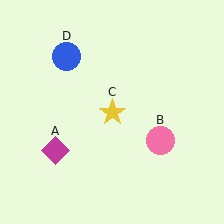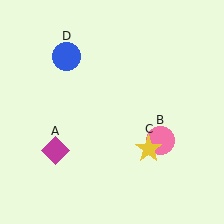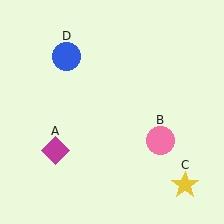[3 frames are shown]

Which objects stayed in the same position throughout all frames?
Magenta diamond (object A) and pink circle (object B) and blue circle (object D) remained stationary.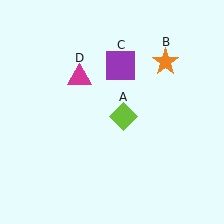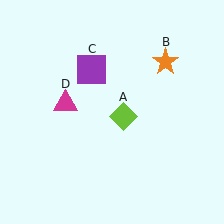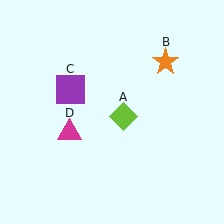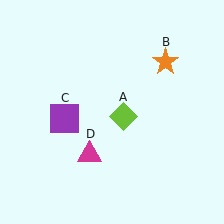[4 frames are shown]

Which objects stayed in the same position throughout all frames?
Lime diamond (object A) and orange star (object B) remained stationary.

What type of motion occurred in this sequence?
The purple square (object C), magenta triangle (object D) rotated counterclockwise around the center of the scene.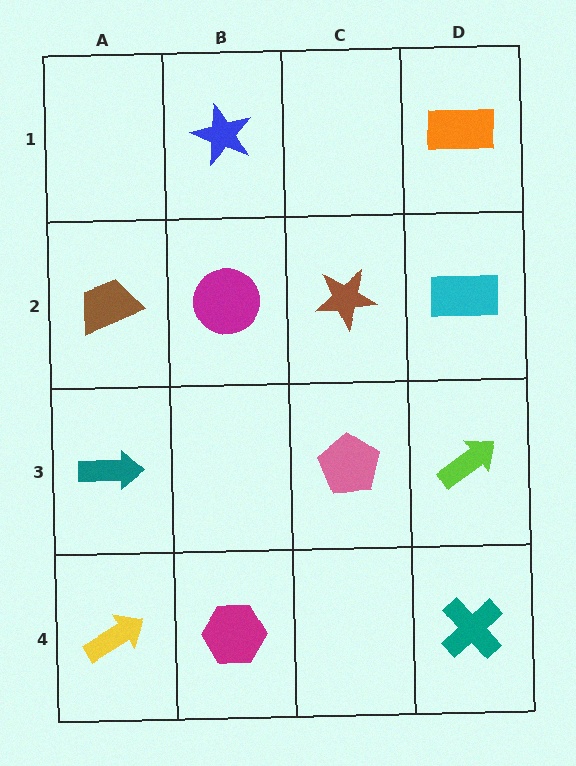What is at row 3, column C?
A pink pentagon.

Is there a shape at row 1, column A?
No, that cell is empty.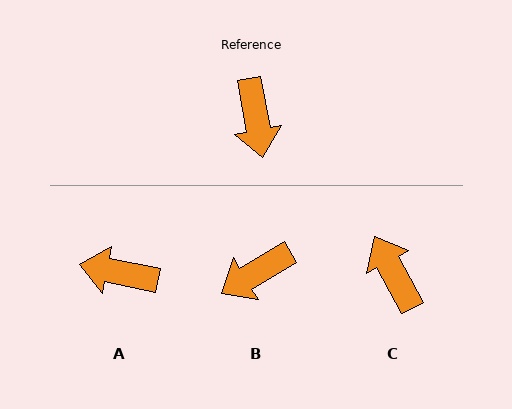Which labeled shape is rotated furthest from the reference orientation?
C, about 162 degrees away.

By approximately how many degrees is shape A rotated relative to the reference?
Approximately 111 degrees clockwise.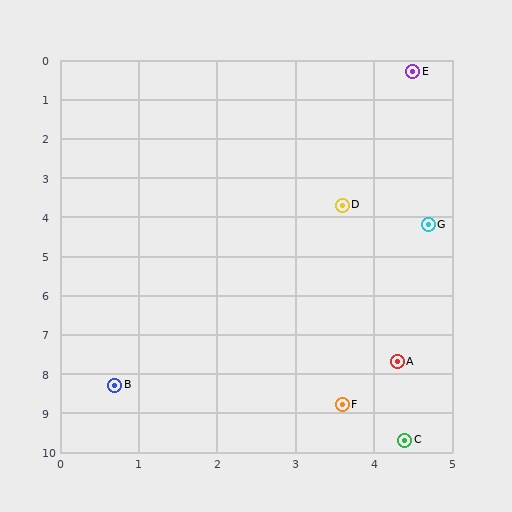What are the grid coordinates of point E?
Point E is at approximately (4.5, 0.3).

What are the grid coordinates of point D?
Point D is at approximately (3.6, 3.7).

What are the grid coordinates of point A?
Point A is at approximately (4.3, 7.7).